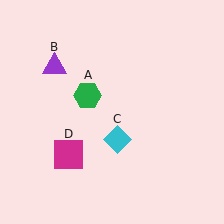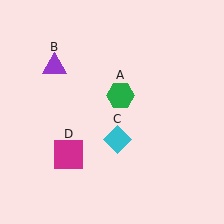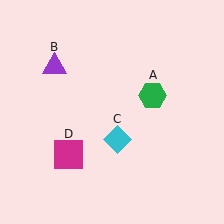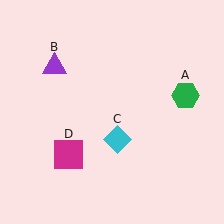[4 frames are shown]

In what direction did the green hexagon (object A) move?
The green hexagon (object A) moved right.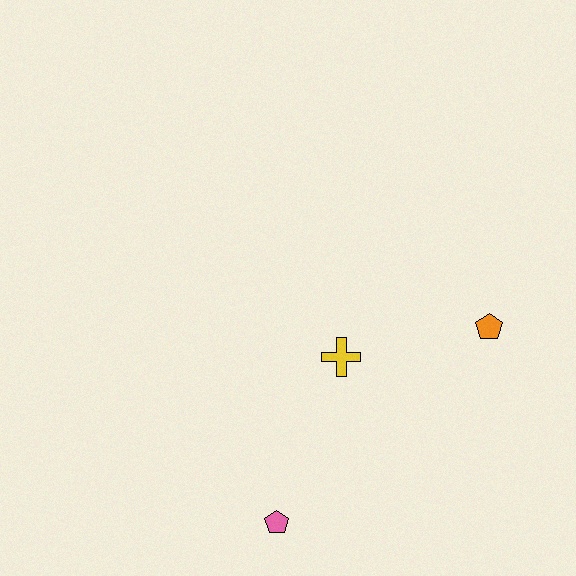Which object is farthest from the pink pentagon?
The orange pentagon is farthest from the pink pentagon.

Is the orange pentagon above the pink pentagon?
Yes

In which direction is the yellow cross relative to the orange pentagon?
The yellow cross is to the left of the orange pentagon.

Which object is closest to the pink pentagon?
The yellow cross is closest to the pink pentagon.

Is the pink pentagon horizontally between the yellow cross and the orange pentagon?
No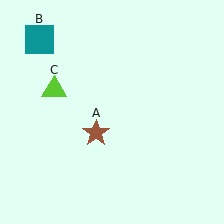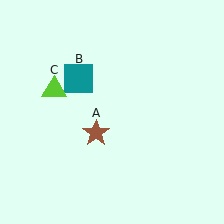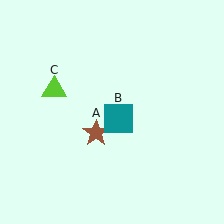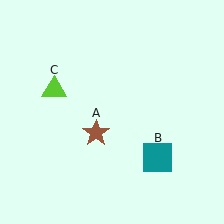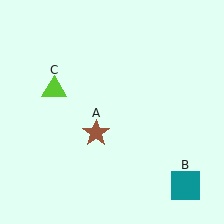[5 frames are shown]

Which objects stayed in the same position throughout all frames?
Brown star (object A) and lime triangle (object C) remained stationary.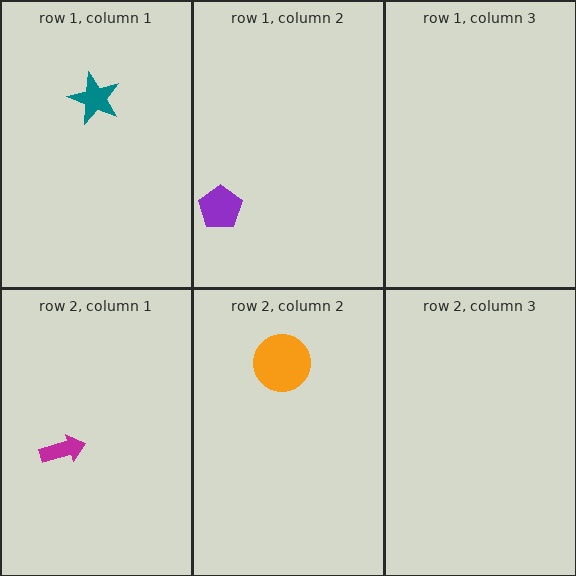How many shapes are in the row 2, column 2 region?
1.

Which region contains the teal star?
The row 1, column 1 region.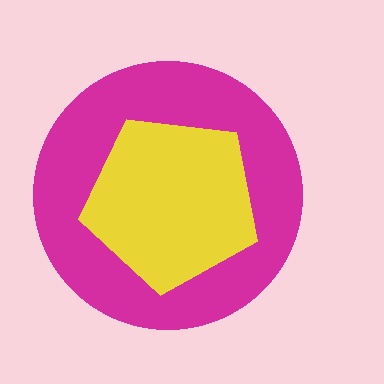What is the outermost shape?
The magenta circle.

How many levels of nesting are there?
2.